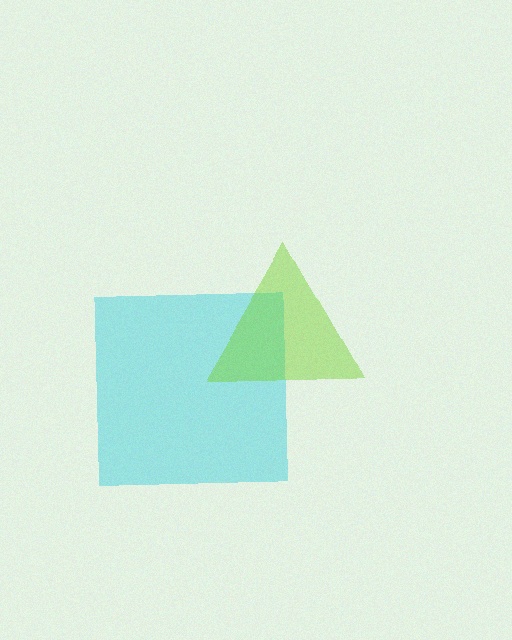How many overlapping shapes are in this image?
There are 2 overlapping shapes in the image.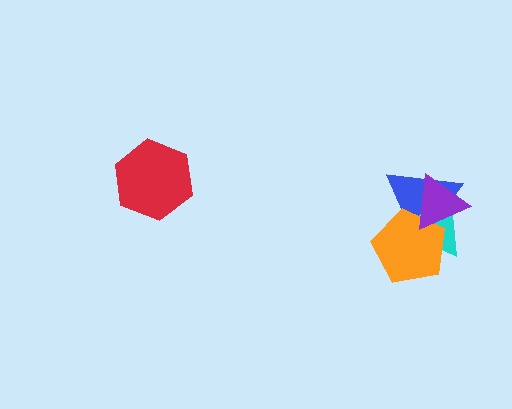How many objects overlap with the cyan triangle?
3 objects overlap with the cyan triangle.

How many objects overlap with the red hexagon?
0 objects overlap with the red hexagon.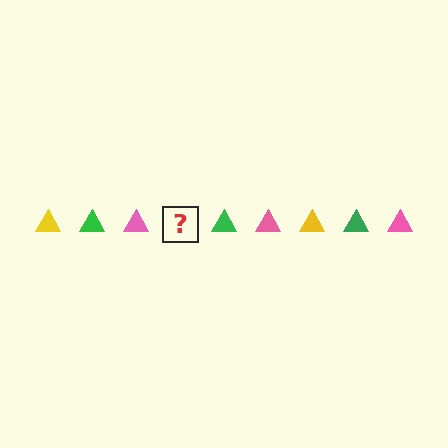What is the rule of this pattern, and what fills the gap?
The rule is that the pattern cycles through yellow, green, pink triangles. The gap should be filled with a yellow triangle.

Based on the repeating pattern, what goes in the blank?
The blank should be a yellow triangle.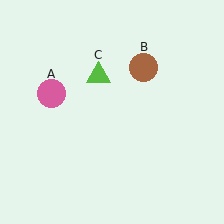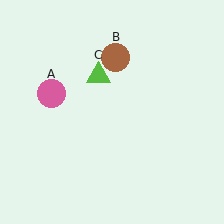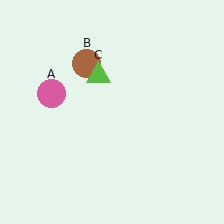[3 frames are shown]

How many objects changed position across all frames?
1 object changed position: brown circle (object B).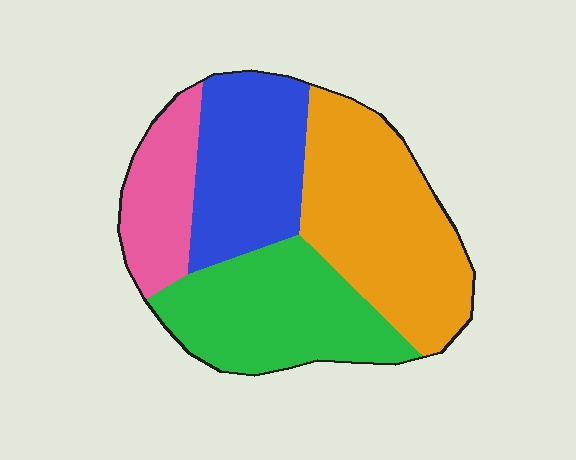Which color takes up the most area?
Orange, at roughly 35%.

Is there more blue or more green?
Green.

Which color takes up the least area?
Pink, at roughly 15%.